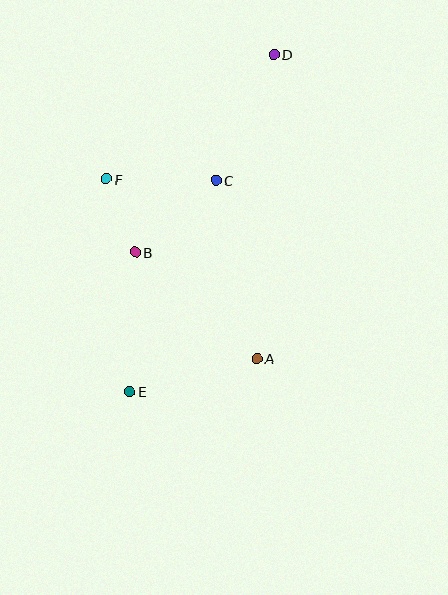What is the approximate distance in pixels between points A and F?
The distance between A and F is approximately 234 pixels.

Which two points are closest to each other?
Points B and F are closest to each other.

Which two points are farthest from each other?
Points D and E are farthest from each other.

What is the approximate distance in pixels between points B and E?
The distance between B and E is approximately 139 pixels.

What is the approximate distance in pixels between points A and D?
The distance between A and D is approximately 304 pixels.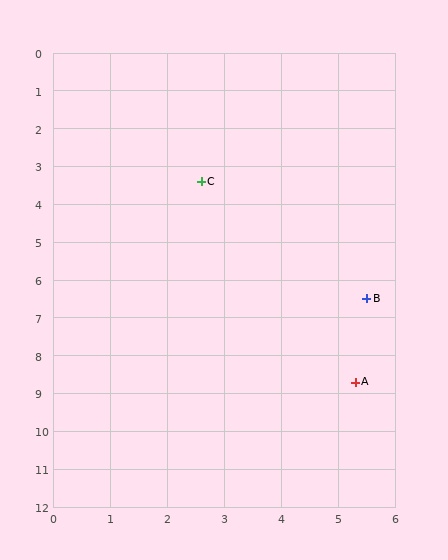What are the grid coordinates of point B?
Point B is at approximately (5.5, 6.5).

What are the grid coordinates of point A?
Point A is at approximately (5.3, 8.7).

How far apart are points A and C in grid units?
Points A and C are about 5.9 grid units apart.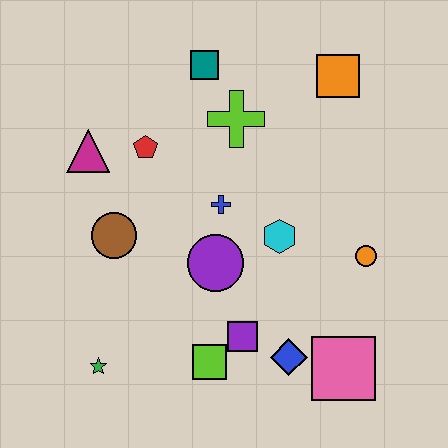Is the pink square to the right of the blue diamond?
Yes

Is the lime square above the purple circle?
No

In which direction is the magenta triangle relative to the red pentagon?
The magenta triangle is to the left of the red pentagon.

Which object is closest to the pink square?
The blue diamond is closest to the pink square.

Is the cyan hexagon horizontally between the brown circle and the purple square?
No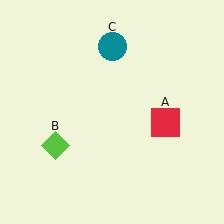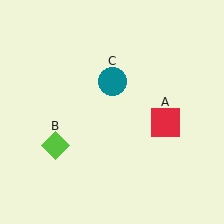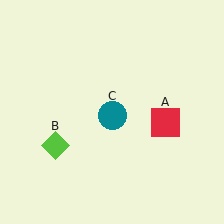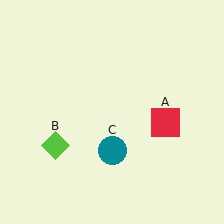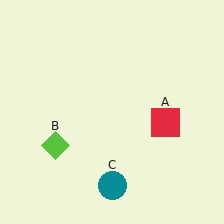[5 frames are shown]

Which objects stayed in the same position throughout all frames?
Red square (object A) and lime diamond (object B) remained stationary.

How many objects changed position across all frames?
1 object changed position: teal circle (object C).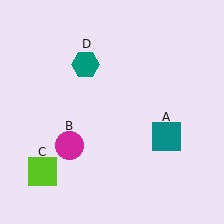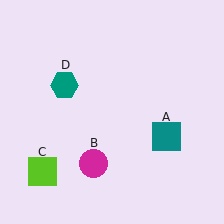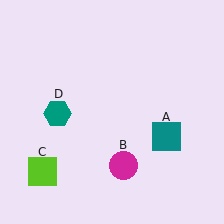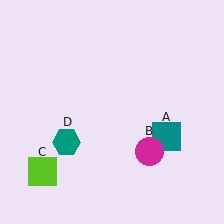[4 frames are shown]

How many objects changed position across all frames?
2 objects changed position: magenta circle (object B), teal hexagon (object D).